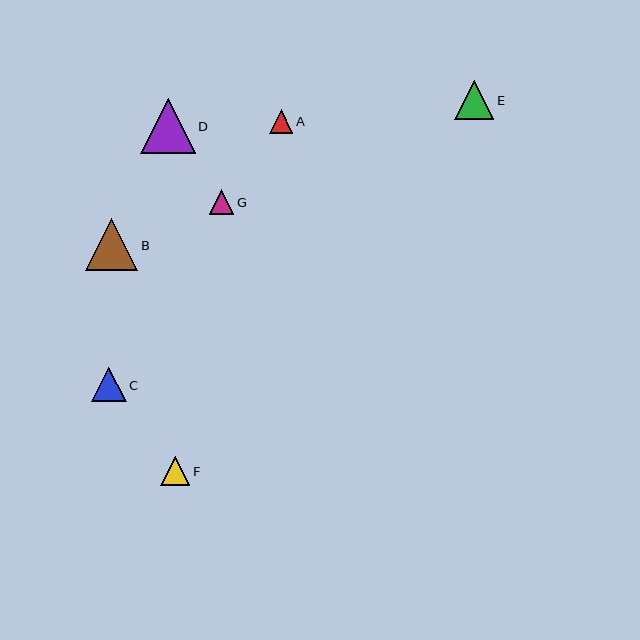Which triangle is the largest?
Triangle D is the largest with a size of approximately 55 pixels.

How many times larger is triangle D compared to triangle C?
Triangle D is approximately 1.6 times the size of triangle C.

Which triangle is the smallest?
Triangle A is the smallest with a size of approximately 24 pixels.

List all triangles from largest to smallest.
From largest to smallest: D, B, E, C, F, G, A.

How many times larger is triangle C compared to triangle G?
Triangle C is approximately 1.4 times the size of triangle G.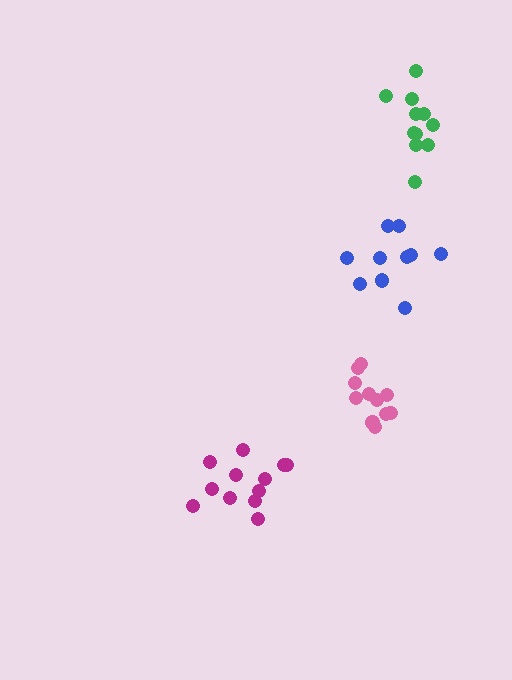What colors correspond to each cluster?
The clusters are colored: pink, magenta, blue, green.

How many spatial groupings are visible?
There are 4 spatial groupings.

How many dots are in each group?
Group 1: 12 dots, Group 2: 12 dots, Group 3: 10 dots, Group 4: 11 dots (45 total).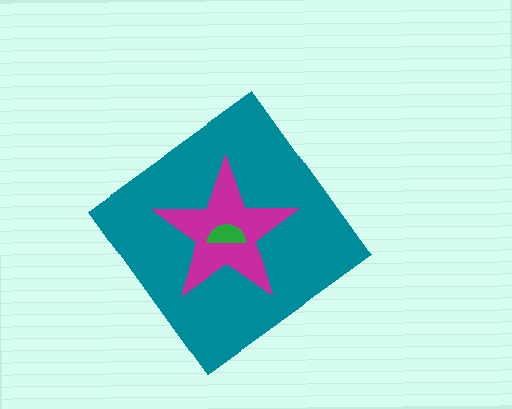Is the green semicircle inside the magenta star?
Yes.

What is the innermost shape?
The green semicircle.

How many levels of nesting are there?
3.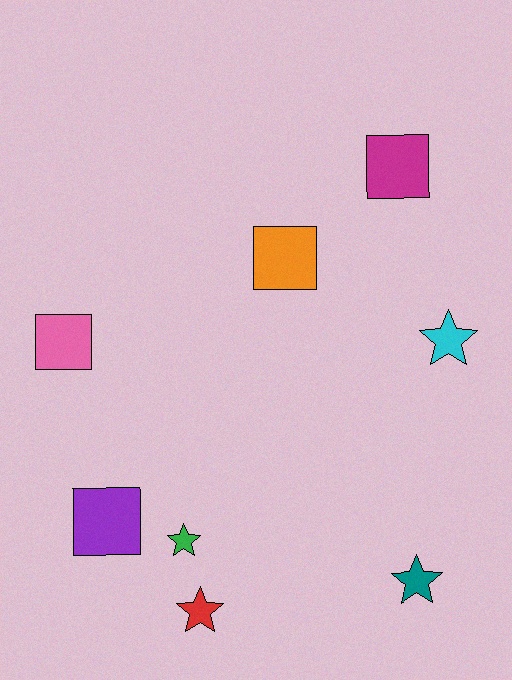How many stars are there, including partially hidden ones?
There are 4 stars.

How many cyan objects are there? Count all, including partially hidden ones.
There is 1 cyan object.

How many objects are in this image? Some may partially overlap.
There are 8 objects.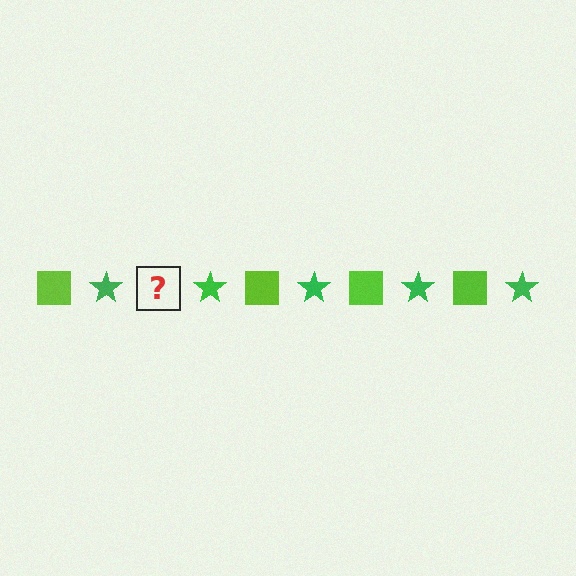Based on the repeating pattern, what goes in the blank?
The blank should be a lime square.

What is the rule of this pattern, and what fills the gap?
The rule is that the pattern alternates between lime square and green star. The gap should be filled with a lime square.